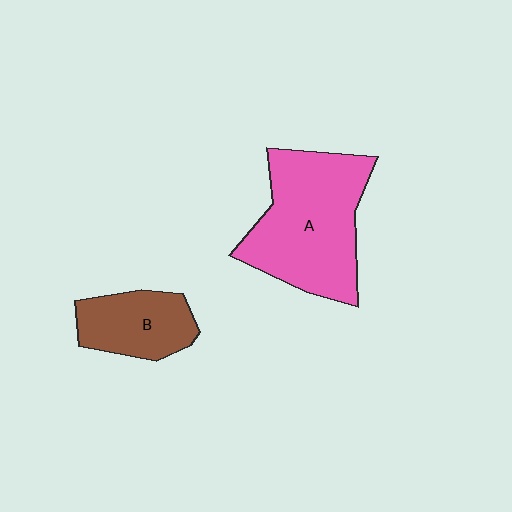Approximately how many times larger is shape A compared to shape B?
Approximately 2.1 times.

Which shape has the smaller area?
Shape B (brown).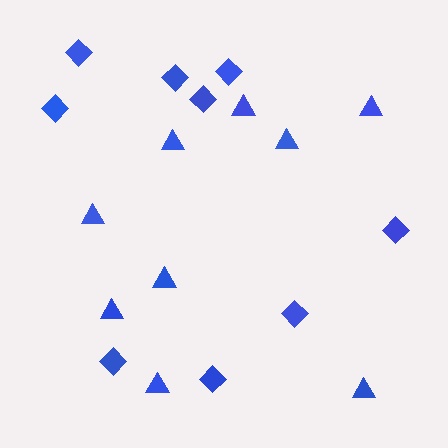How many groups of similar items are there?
There are 2 groups: one group of diamonds (9) and one group of triangles (9).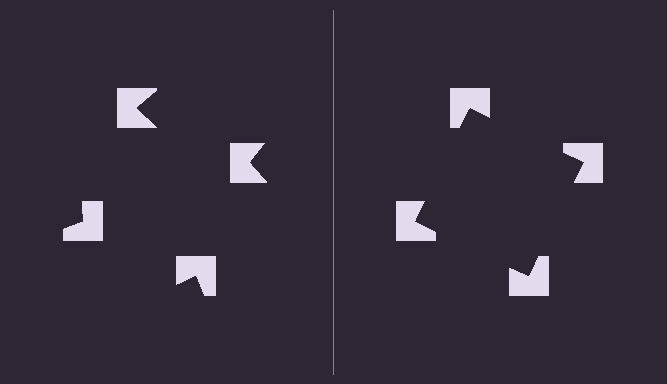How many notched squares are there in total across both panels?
8 — 4 on each side.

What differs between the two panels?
The notched squares are positioned identically on both sides; only the wedge orientations differ. On the right they align to a square; on the left they are misaligned.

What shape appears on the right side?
An illusory square.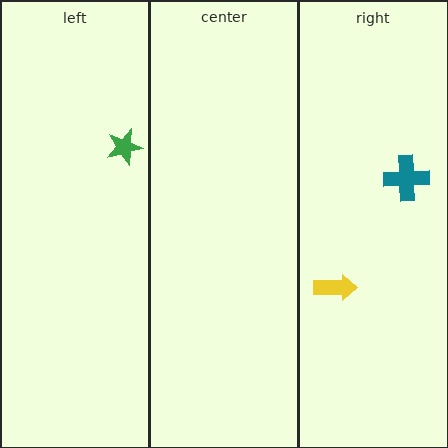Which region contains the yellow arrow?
The right region.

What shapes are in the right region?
The yellow arrow, the teal cross.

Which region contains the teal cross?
The right region.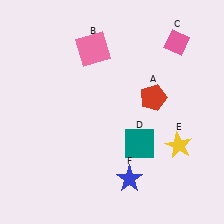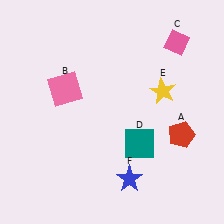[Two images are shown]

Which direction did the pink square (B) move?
The pink square (B) moved down.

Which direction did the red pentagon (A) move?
The red pentagon (A) moved down.